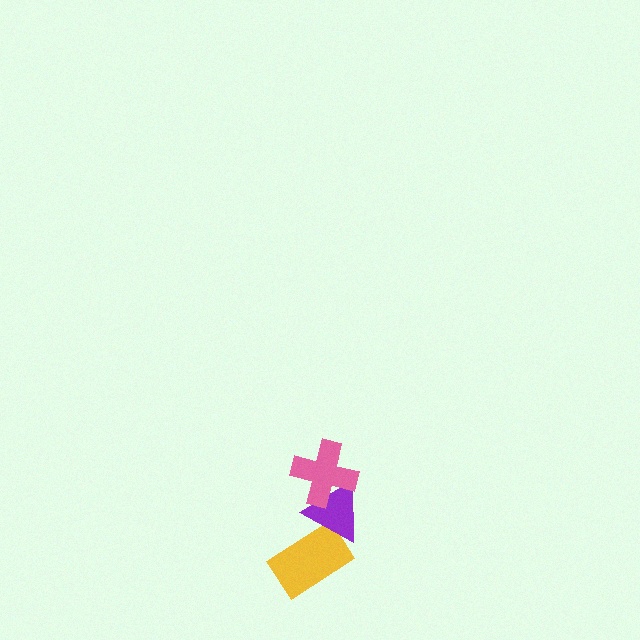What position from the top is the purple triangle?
The purple triangle is 2nd from the top.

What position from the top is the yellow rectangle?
The yellow rectangle is 3rd from the top.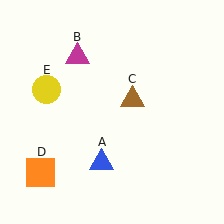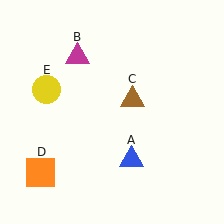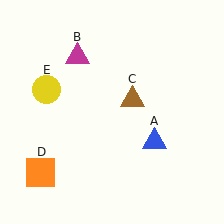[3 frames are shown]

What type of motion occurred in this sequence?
The blue triangle (object A) rotated counterclockwise around the center of the scene.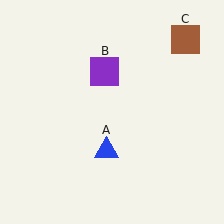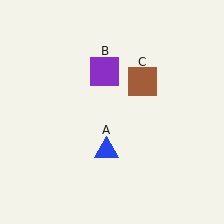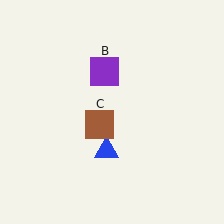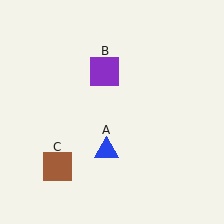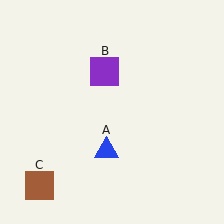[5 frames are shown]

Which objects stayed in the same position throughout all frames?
Blue triangle (object A) and purple square (object B) remained stationary.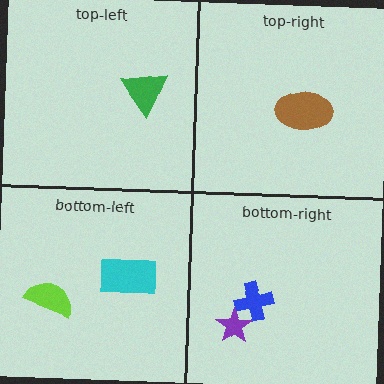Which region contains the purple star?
The bottom-right region.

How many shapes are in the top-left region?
1.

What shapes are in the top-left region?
The green triangle.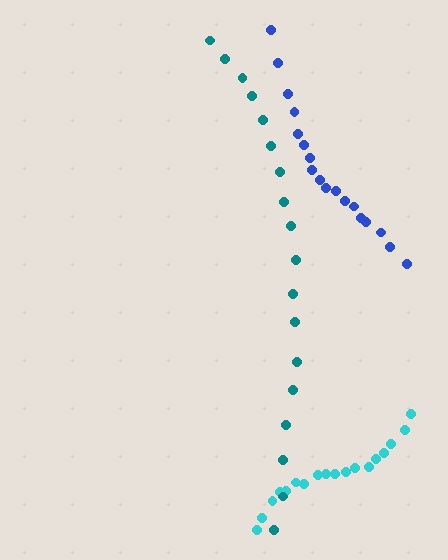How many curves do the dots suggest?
There are 3 distinct paths.